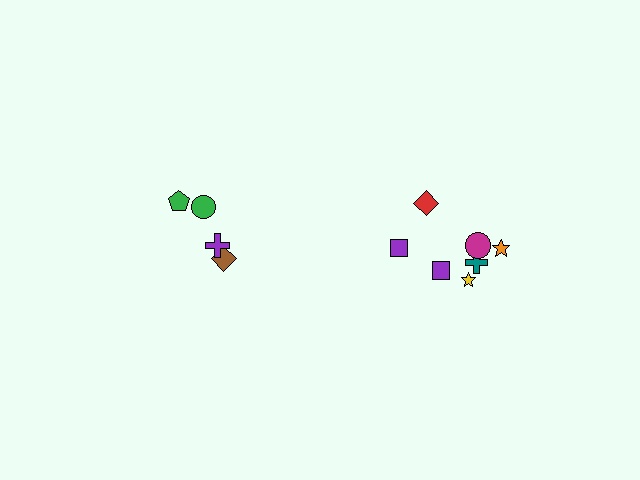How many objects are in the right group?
There are 7 objects.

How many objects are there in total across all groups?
There are 11 objects.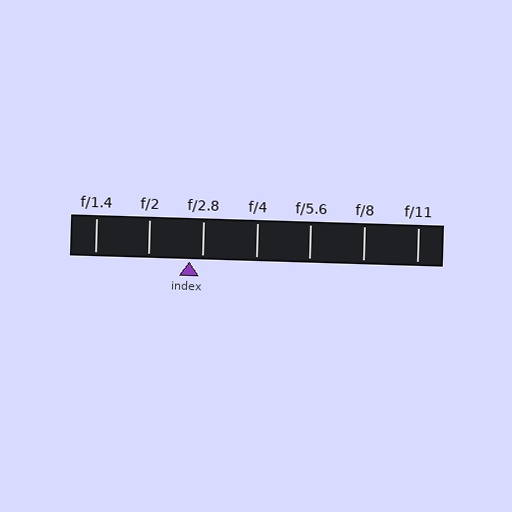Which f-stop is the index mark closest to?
The index mark is closest to f/2.8.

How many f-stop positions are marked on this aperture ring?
There are 7 f-stop positions marked.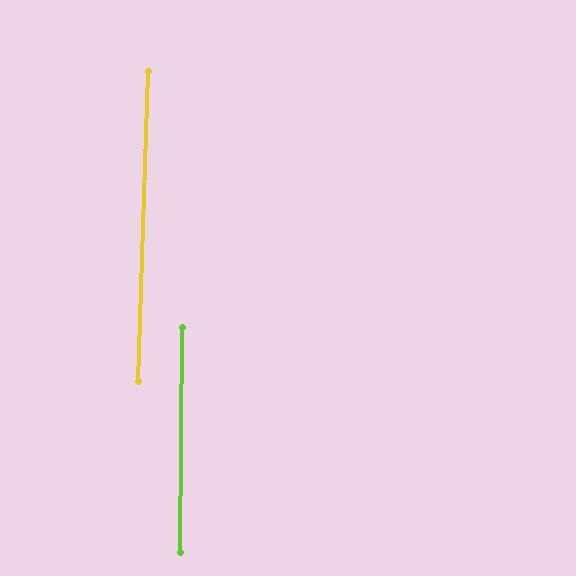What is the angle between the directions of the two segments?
Approximately 1 degree.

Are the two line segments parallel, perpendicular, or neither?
Parallel — their directions differ by only 1.1°.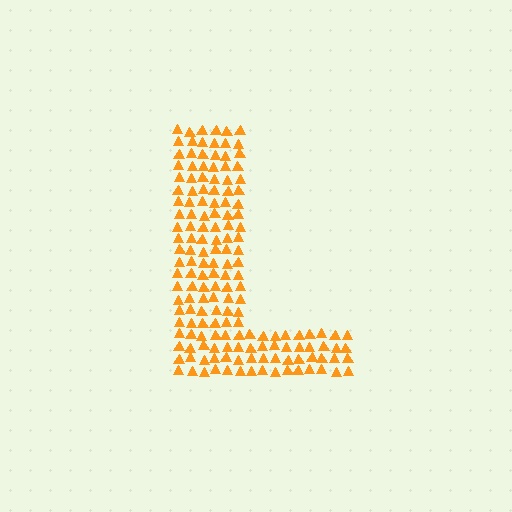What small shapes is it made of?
It is made of small triangles.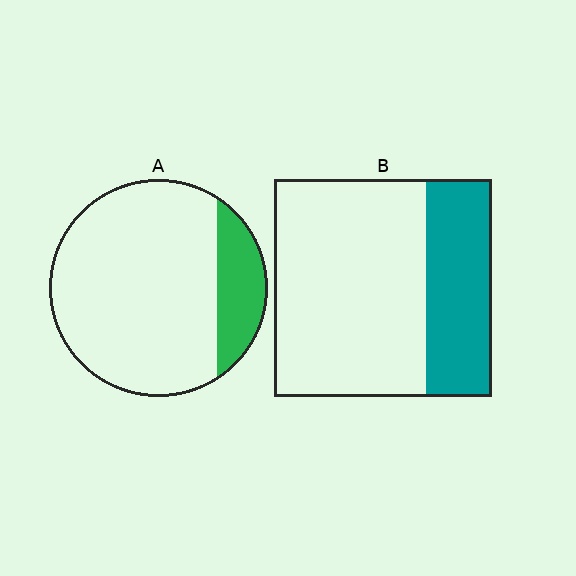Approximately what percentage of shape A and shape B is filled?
A is approximately 20% and B is approximately 30%.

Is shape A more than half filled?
No.